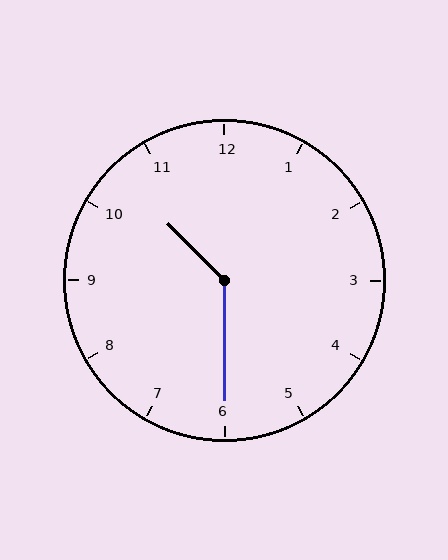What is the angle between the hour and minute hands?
Approximately 135 degrees.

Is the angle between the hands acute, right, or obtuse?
It is obtuse.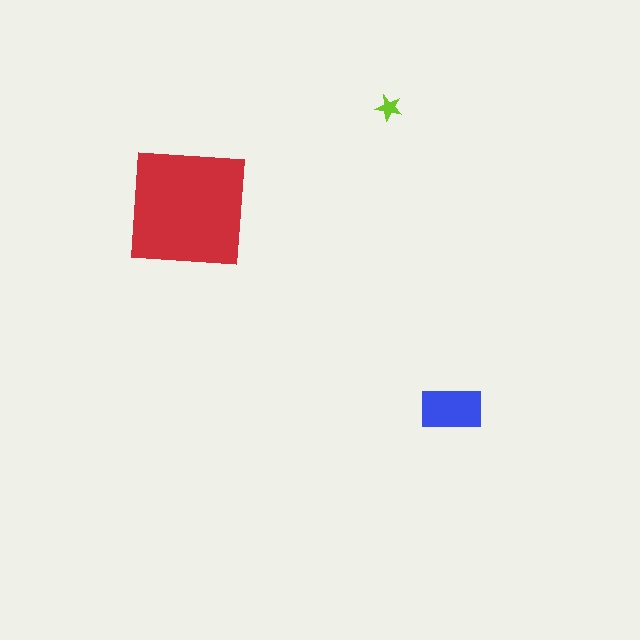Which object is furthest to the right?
The blue rectangle is rightmost.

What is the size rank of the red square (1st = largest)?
1st.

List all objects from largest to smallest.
The red square, the blue rectangle, the lime star.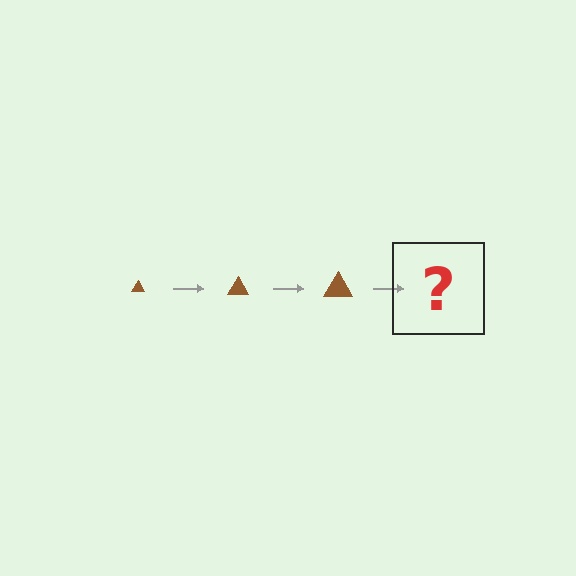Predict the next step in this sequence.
The next step is a brown triangle, larger than the previous one.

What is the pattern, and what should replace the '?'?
The pattern is that the triangle gets progressively larger each step. The '?' should be a brown triangle, larger than the previous one.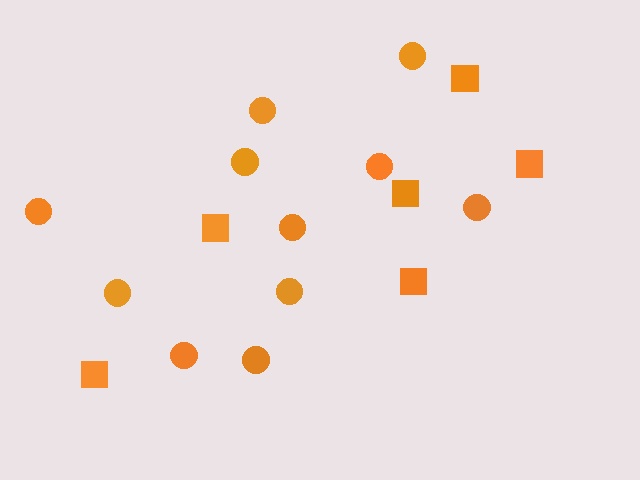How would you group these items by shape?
There are 2 groups: one group of squares (6) and one group of circles (11).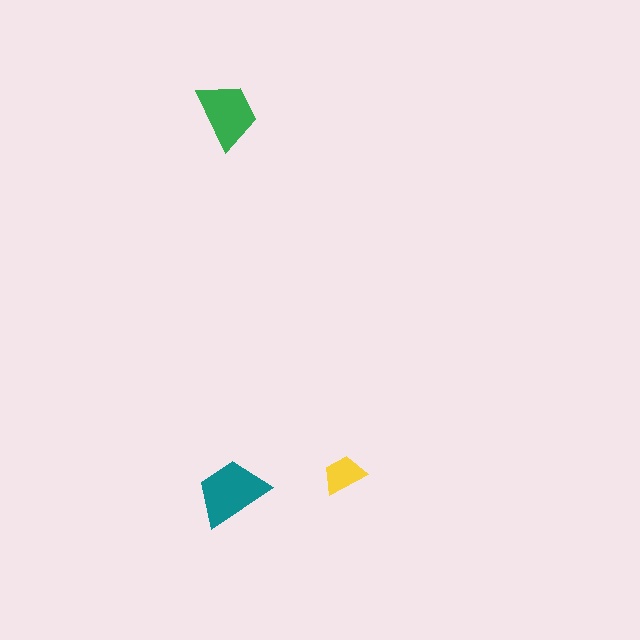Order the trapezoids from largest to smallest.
the teal one, the green one, the yellow one.